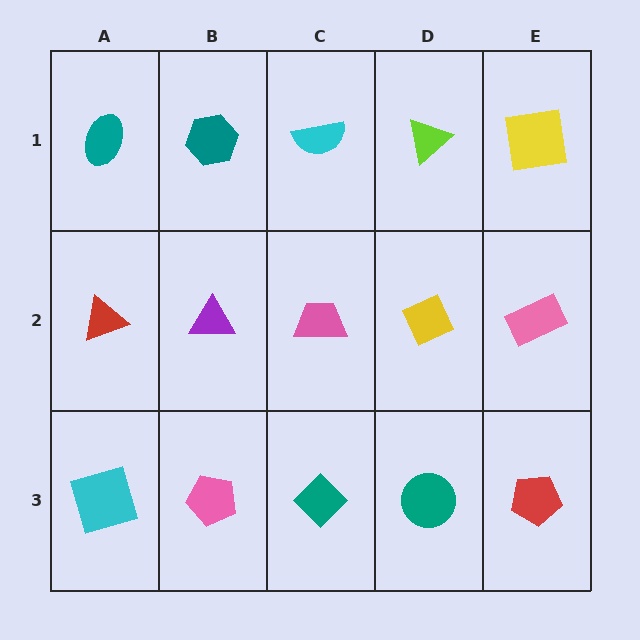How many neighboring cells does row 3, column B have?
3.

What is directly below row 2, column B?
A pink pentagon.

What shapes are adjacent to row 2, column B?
A teal hexagon (row 1, column B), a pink pentagon (row 3, column B), a red triangle (row 2, column A), a pink trapezoid (row 2, column C).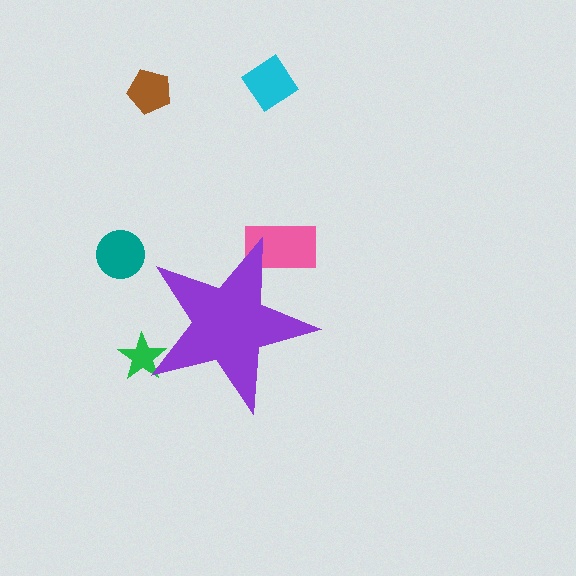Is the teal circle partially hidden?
No, the teal circle is fully visible.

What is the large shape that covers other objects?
A purple star.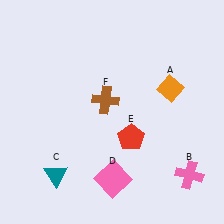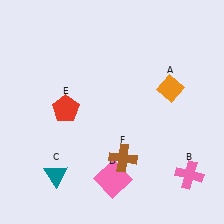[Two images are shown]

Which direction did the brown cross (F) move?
The brown cross (F) moved down.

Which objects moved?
The objects that moved are: the red pentagon (E), the brown cross (F).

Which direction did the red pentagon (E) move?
The red pentagon (E) moved left.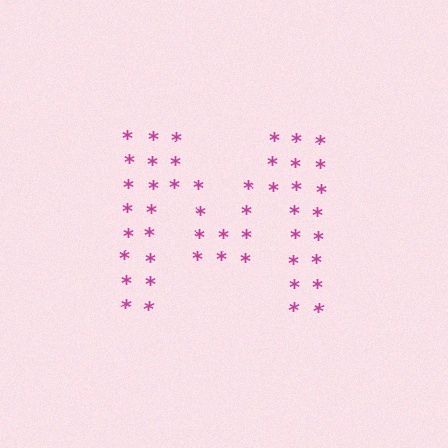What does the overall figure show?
The overall figure shows the letter M.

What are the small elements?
The small elements are asterisks.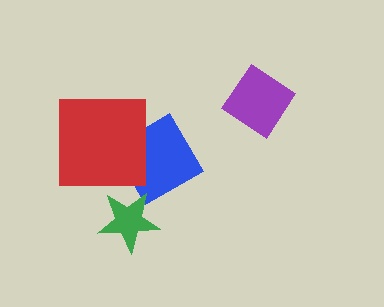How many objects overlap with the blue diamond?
2 objects overlap with the blue diamond.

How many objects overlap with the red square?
1 object overlaps with the red square.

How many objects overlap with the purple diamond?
0 objects overlap with the purple diamond.